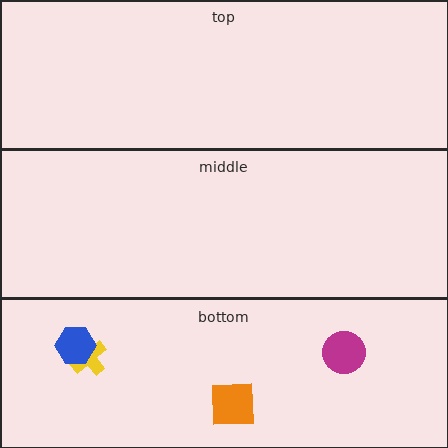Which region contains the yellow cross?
The bottom region.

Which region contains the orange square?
The bottom region.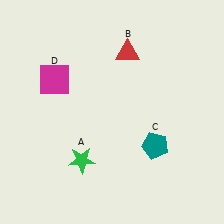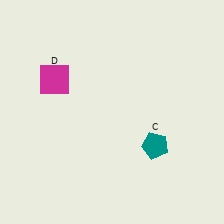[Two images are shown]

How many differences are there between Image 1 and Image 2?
There are 2 differences between the two images.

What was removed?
The green star (A), the red triangle (B) were removed in Image 2.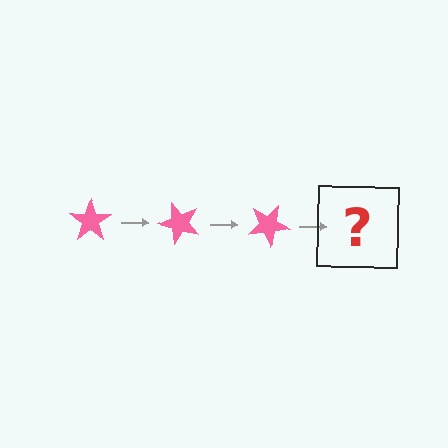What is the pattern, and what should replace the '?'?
The pattern is that the star rotates 50 degrees each step. The '?' should be a pink star rotated 150 degrees.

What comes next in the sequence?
The next element should be a pink star rotated 150 degrees.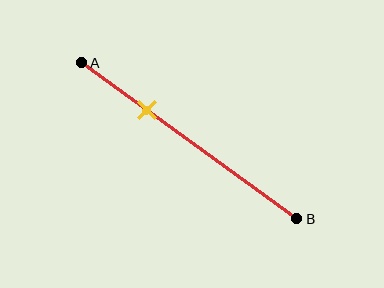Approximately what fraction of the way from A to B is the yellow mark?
The yellow mark is approximately 30% of the way from A to B.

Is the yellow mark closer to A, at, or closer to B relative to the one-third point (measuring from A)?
The yellow mark is approximately at the one-third point of segment AB.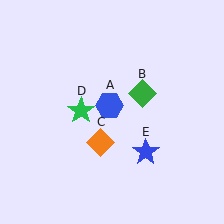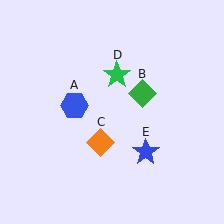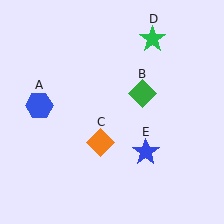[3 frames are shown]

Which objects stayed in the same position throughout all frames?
Green diamond (object B) and orange diamond (object C) and blue star (object E) remained stationary.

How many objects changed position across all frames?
2 objects changed position: blue hexagon (object A), green star (object D).